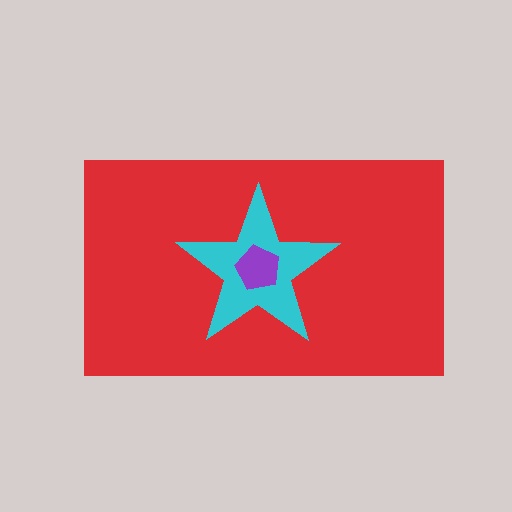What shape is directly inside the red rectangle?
The cyan star.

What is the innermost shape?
The purple pentagon.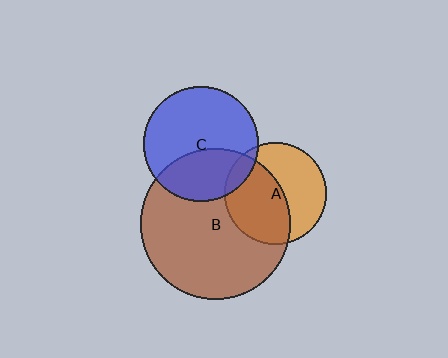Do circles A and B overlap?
Yes.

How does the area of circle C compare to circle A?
Approximately 1.3 times.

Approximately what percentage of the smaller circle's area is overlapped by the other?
Approximately 50%.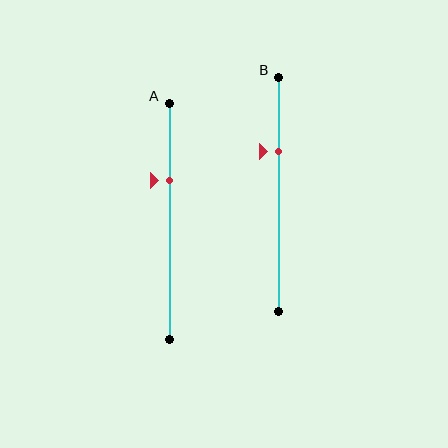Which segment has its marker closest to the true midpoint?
Segment A has its marker closest to the true midpoint.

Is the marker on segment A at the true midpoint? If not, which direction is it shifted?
No, the marker on segment A is shifted upward by about 17% of the segment length.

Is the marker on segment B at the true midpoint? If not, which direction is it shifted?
No, the marker on segment B is shifted upward by about 18% of the segment length.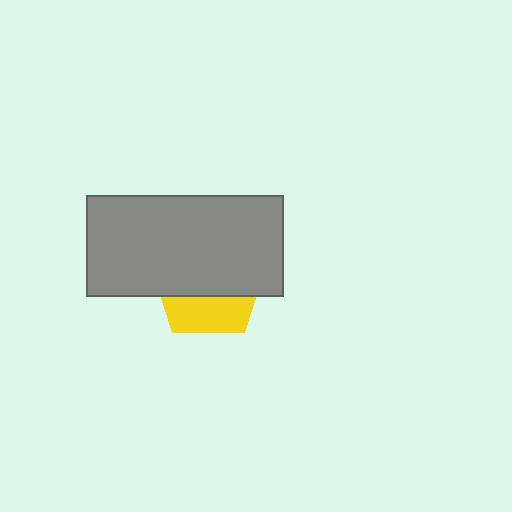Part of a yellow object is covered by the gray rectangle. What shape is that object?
It is a pentagon.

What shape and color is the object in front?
The object in front is a gray rectangle.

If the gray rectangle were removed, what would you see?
You would see the complete yellow pentagon.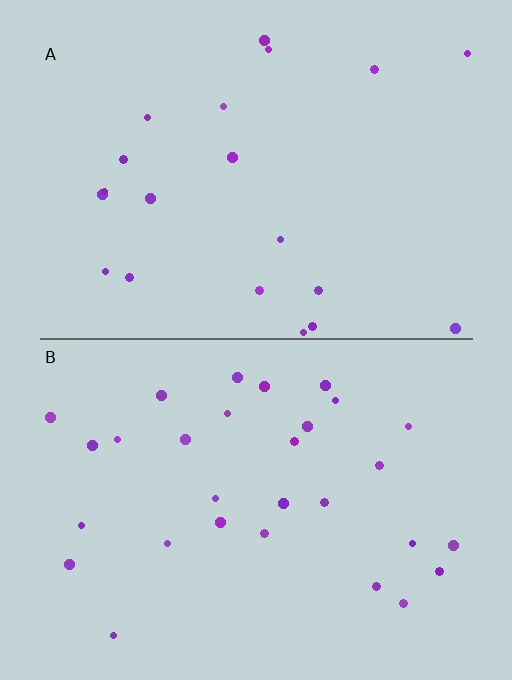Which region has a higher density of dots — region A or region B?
B (the bottom).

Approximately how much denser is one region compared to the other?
Approximately 1.5× — region B over region A.